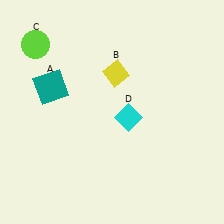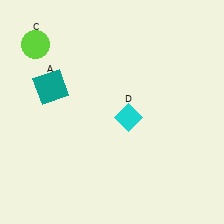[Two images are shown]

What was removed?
The yellow diamond (B) was removed in Image 2.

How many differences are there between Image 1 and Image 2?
There is 1 difference between the two images.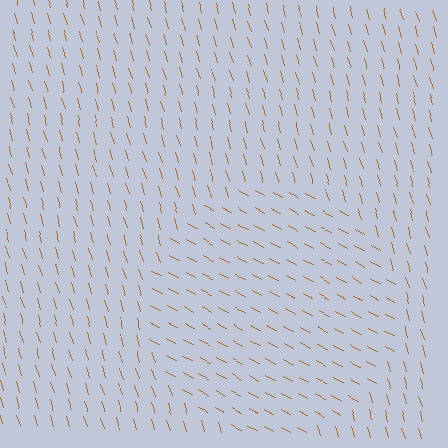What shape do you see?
I see a circle.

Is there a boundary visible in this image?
Yes, there is a texture boundary formed by a change in line orientation.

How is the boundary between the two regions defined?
The boundary is defined purely by a change in line orientation (approximately 45 degrees difference). All lines are the same color and thickness.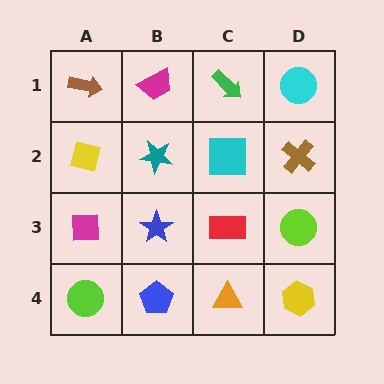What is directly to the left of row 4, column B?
A lime circle.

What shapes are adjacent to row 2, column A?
A brown arrow (row 1, column A), a magenta square (row 3, column A), a teal star (row 2, column B).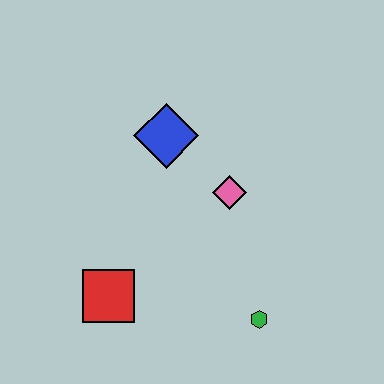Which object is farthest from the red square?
The blue diamond is farthest from the red square.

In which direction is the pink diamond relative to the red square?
The pink diamond is to the right of the red square.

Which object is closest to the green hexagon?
The pink diamond is closest to the green hexagon.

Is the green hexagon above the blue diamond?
No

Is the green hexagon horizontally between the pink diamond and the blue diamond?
No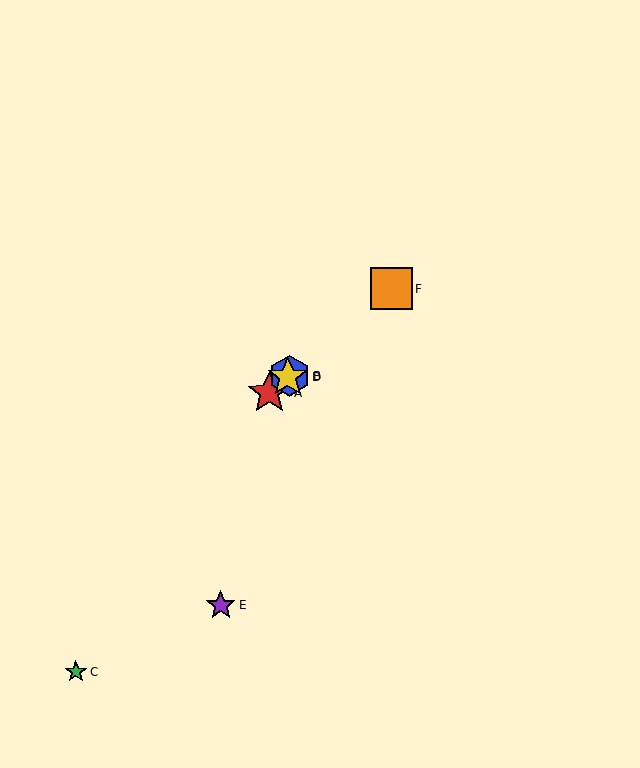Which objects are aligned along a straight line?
Objects A, B, D, F are aligned along a straight line.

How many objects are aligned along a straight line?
4 objects (A, B, D, F) are aligned along a straight line.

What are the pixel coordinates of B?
Object B is at (289, 376).